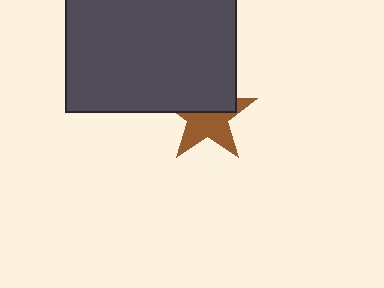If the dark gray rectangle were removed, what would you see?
You would see the complete brown star.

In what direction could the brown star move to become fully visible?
The brown star could move down. That would shift it out from behind the dark gray rectangle entirely.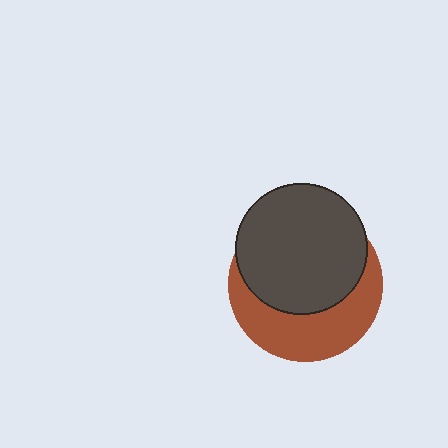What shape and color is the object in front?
The object in front is a dark gray circle.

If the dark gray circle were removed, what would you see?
You would see the complete brown circle.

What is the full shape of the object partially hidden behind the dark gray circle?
The partially hidden object is a brown circle.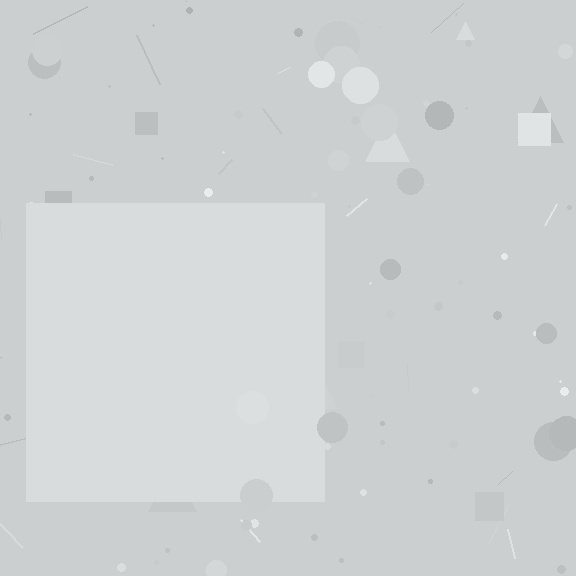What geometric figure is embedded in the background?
A square is embedded in the background.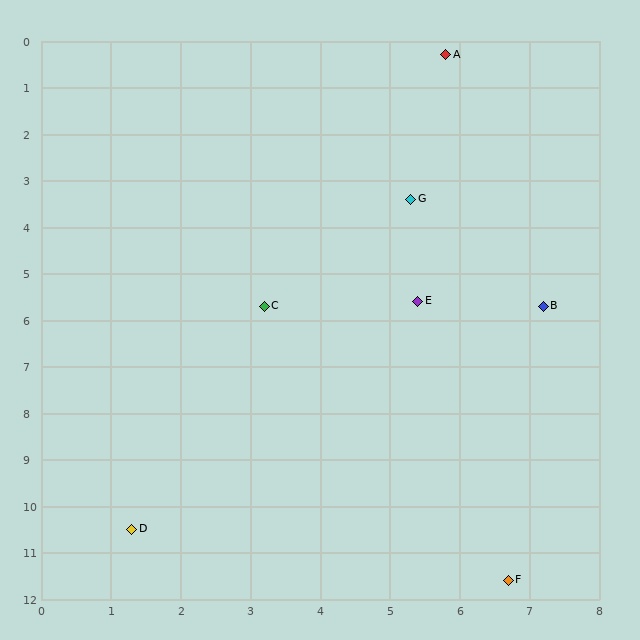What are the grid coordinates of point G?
Point G is at approximately (5.3, 3.4).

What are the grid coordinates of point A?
Point A is at approximately (5.8, 0.3).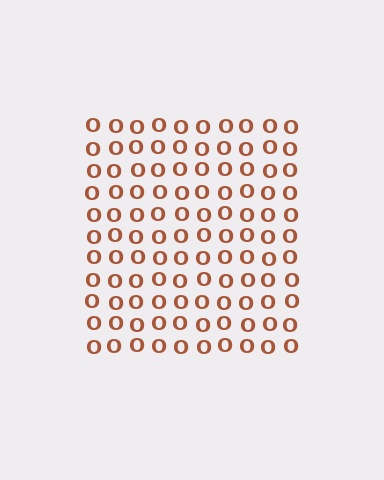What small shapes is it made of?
It is made of small letter O's.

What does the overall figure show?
The overall figure shows a square.